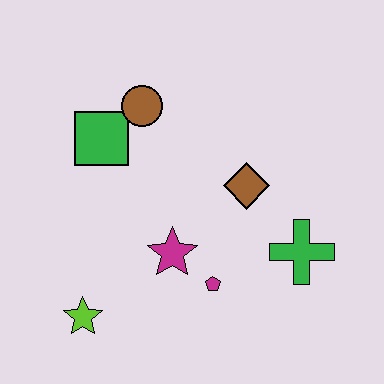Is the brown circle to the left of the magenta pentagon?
Yes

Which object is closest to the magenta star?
The magenta pentagon is closest to the magenta star.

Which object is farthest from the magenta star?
The brown circle is farthest from the magenta star.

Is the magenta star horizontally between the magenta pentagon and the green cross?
No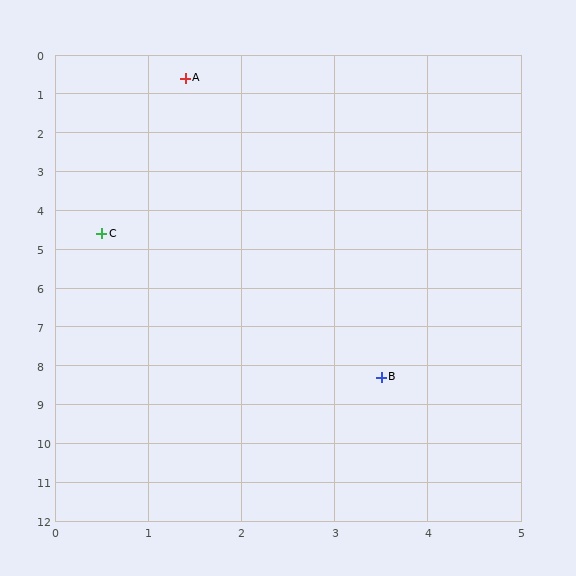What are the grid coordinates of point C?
Point C is at approximately (0.5, 4.6).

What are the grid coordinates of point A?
Point A is at approximately (1.4, 0.6).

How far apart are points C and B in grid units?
Points C and B are about 4.8 grid units apart.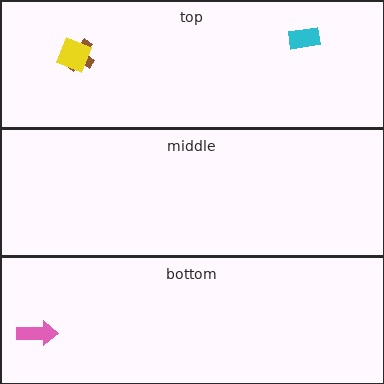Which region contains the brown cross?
The top region.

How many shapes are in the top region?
3.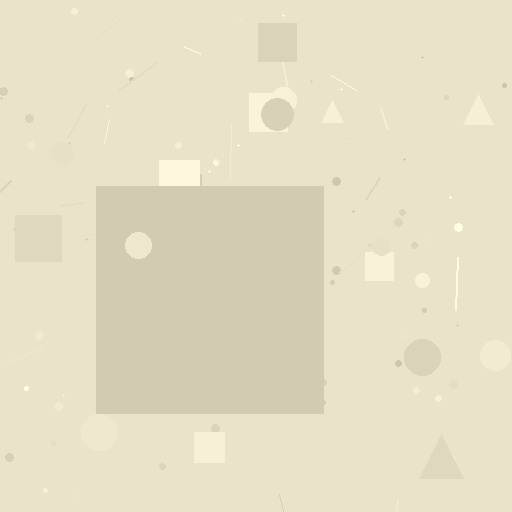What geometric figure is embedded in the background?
A square is embedded in the background.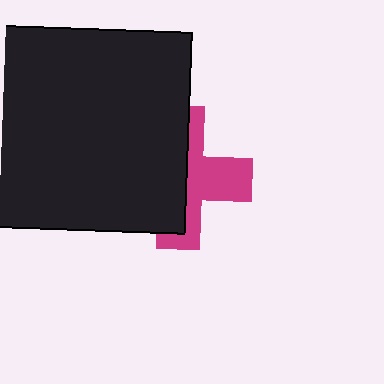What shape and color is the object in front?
The object in front is a black square.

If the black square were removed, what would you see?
You would see the complete magenta cross.